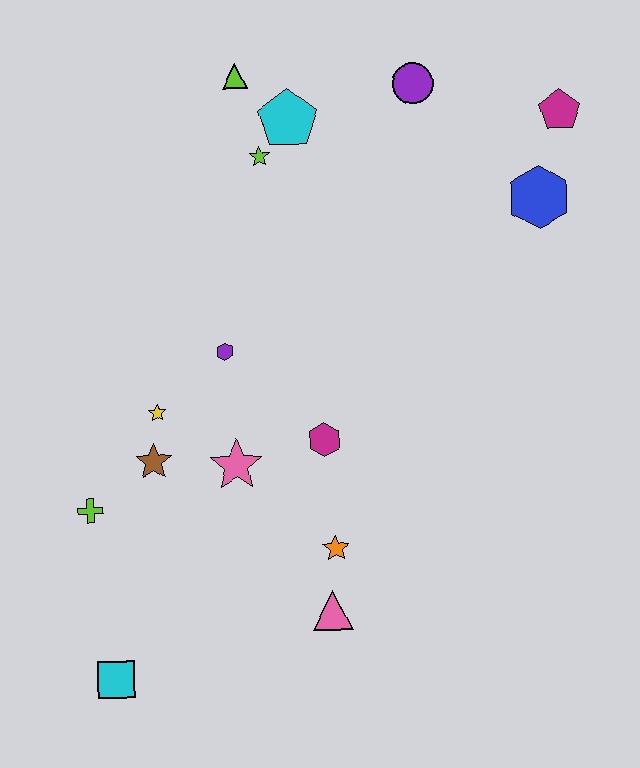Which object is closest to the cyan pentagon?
The lime star is closest to the cyan pentagon.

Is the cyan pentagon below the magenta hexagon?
No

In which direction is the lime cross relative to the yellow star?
The lime cross is below the yellow star.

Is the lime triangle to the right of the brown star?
Yes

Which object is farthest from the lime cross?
The magenta pentagon is farthest from the lime cross.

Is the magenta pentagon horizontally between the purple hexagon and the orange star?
No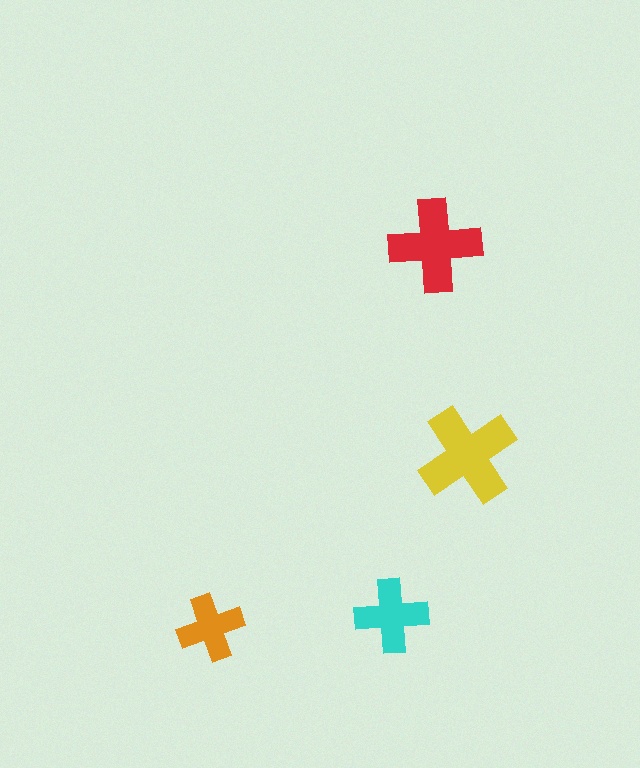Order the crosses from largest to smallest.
the yellow one, the red one, the cyan one, the orange one.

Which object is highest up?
The red cross is topmost.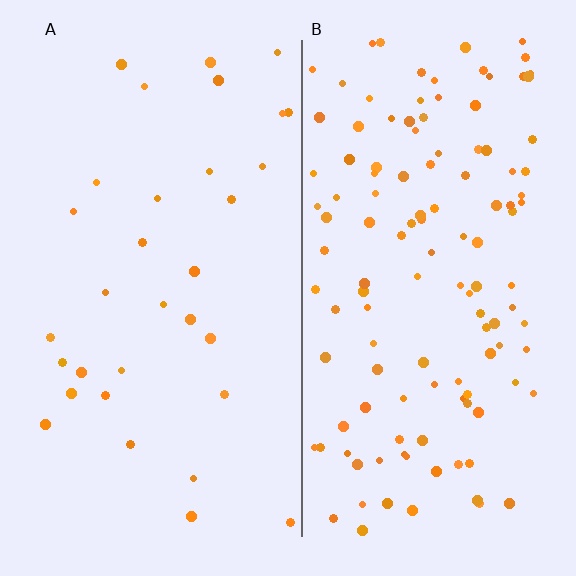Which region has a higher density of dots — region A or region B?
B (the right).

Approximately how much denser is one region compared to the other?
Approximately 4.0× — region B over region A.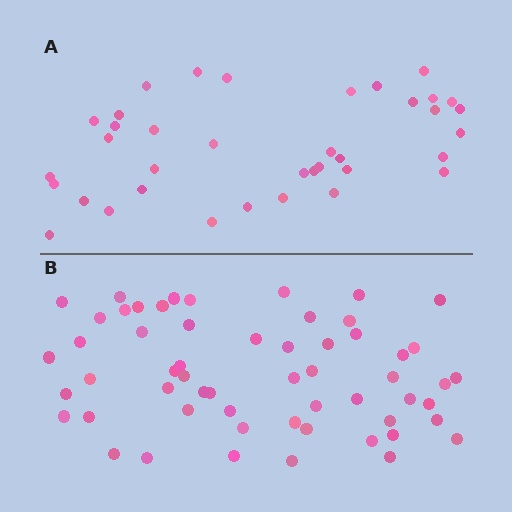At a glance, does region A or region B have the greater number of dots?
Region B (the bottom region) has more dots.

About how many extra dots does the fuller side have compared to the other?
Region B has approximately 20 more dots than region A.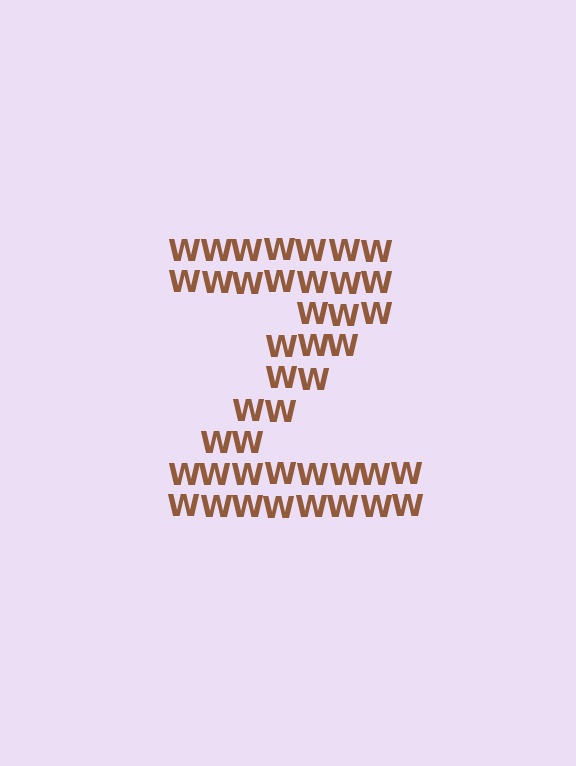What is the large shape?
The large shape is the letter Z.